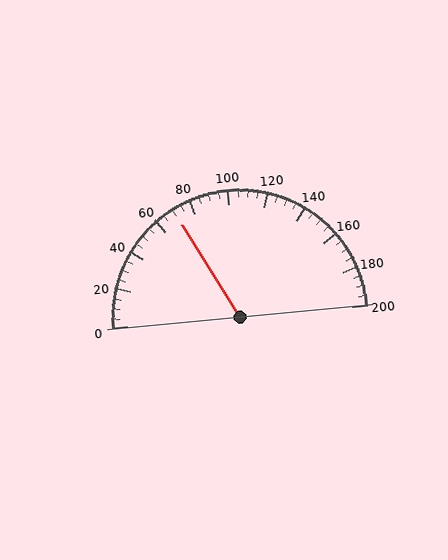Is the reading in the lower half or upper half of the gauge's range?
The reading is in the lower half of the range (0 to 200).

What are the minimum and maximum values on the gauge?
The gauge ranges from 0 to 200.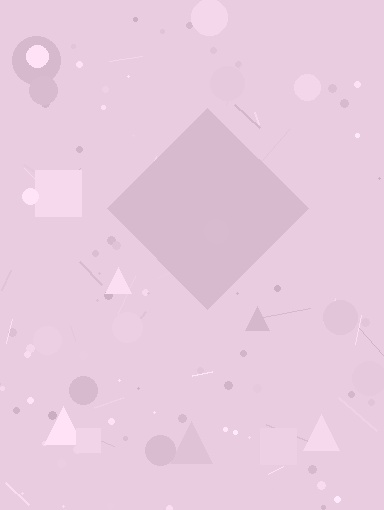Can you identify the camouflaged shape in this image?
The camouflaged shape is a diamond.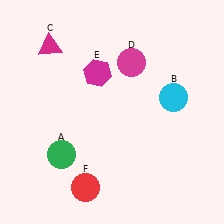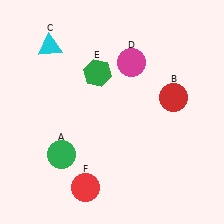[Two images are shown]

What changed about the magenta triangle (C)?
In Image 1, C is magenta. In Image 2, it changed to cyan.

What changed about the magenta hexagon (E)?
In Image 1, E is magenta. In Image 2, it changed to green.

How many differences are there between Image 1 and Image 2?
There are 3 differences between the two images.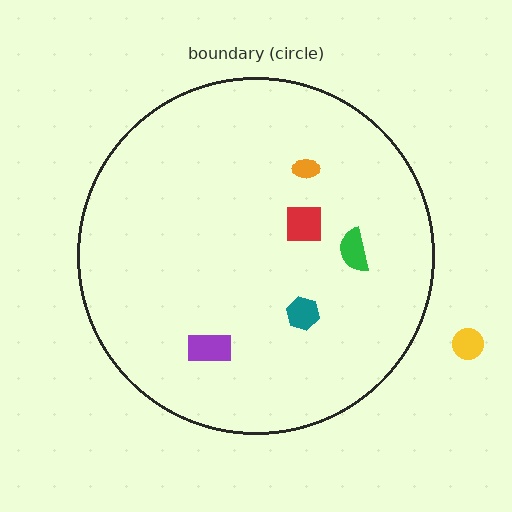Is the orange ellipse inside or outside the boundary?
Inside.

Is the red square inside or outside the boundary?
Inside.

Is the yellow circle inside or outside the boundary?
Outside.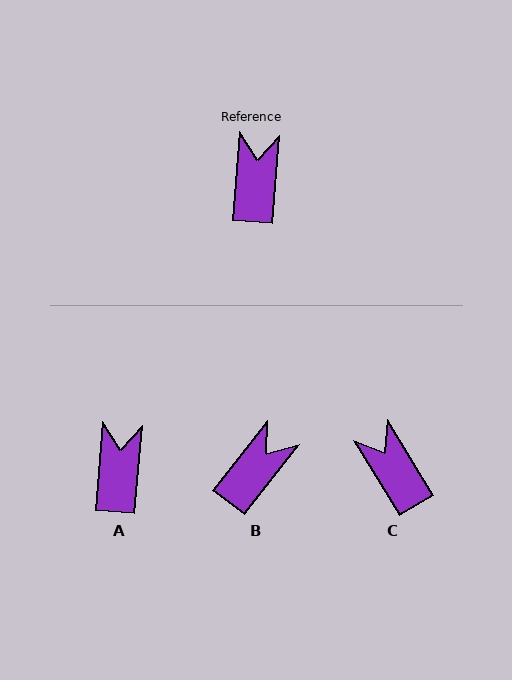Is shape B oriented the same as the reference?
No, it is off by about 33 degrees.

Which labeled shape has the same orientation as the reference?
A.